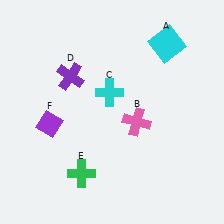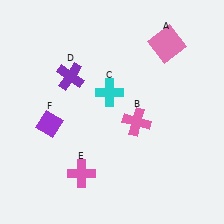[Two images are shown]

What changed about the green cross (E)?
In Image 1, E is green. In Image 2, it changed to pink.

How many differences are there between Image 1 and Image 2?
There are 2 differences between the two images.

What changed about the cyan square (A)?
In Image 1, A is cyan. In Image 2, it changed to pink.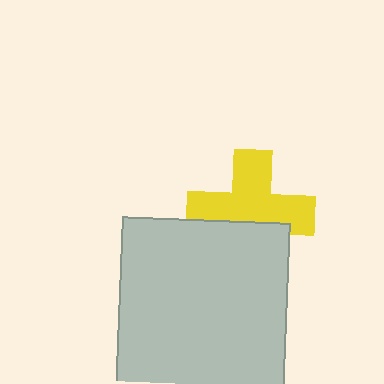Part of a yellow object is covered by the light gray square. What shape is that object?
It is a cross.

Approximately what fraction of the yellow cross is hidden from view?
Roughly 35% of the yellow cross is hidden behind the light gray square.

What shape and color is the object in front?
The object in front is a light gray square.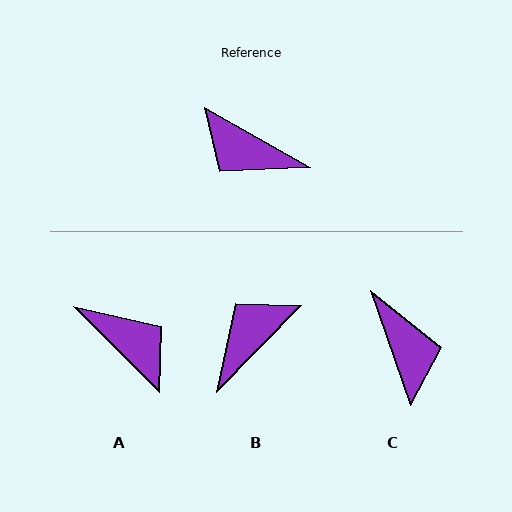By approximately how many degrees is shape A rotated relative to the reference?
Approximately 165 degrees counter-clockwise.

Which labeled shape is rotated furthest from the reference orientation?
A, about 165 degrees away.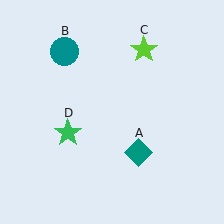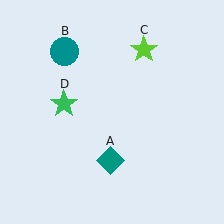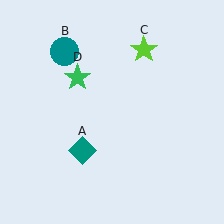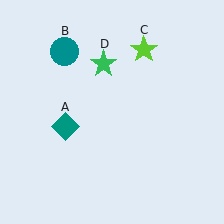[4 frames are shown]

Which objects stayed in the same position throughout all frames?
Teal circle (object B) and lime star (object C) remained stationary.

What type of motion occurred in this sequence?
The teal diamond (object A), green star (object D) rotated clockwise around the center of the scene.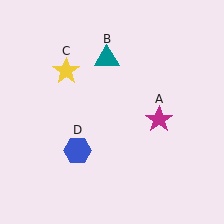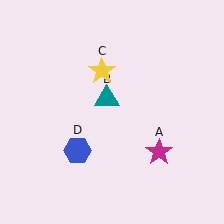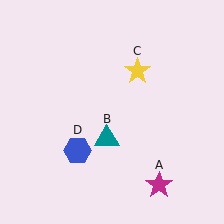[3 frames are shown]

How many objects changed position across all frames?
3 objects changed position: magenta star (object A), teal triangle (object B), yellow star (object C).